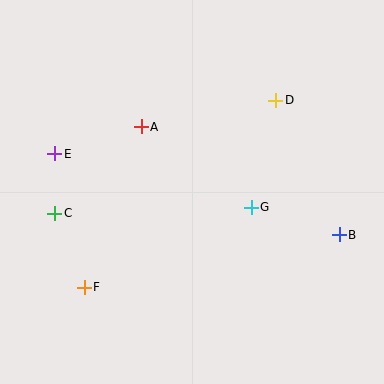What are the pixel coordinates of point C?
Point C is at (55, 213).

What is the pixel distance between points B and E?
The distance between B and E is 296 pixels.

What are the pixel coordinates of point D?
Point D is at (276, 100).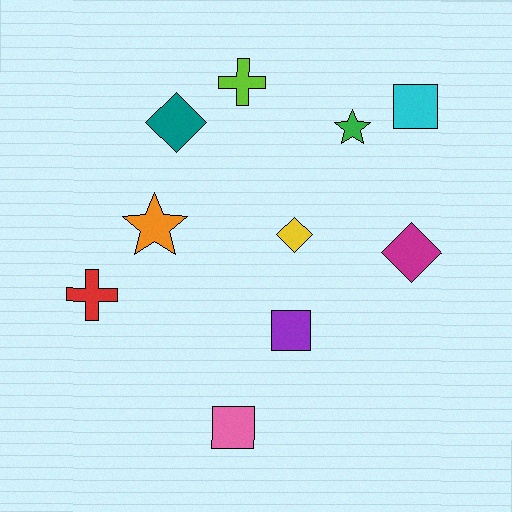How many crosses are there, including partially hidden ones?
There are 2 crosses.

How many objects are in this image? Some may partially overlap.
There are 10 objects.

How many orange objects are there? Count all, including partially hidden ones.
There is 1 orange object.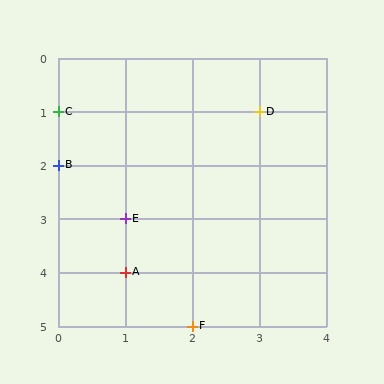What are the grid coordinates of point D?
Point D is at grid coordinates (3, 1).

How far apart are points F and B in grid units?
Points F and B are 2 columns and 3 rows apart (about 3.6 grid units diagonally).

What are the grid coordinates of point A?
Point A is at grid coordinates (1, 4).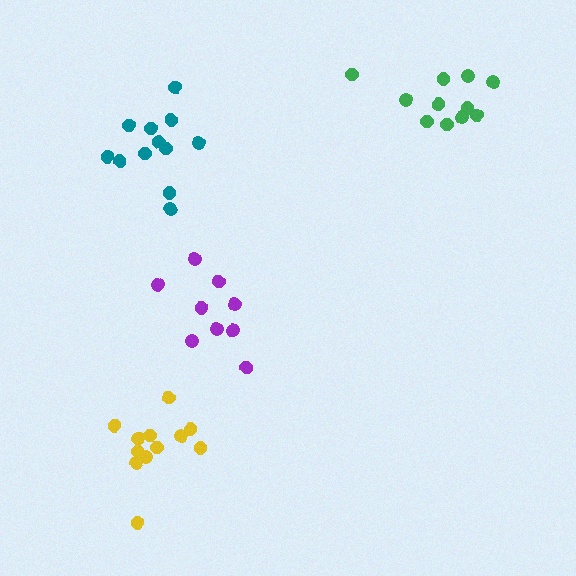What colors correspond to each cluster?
The clusters are colored: yellow, teal, purple, green.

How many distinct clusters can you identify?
There are 4 distinct clusters.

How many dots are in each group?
Group 1: 12 dots, Group 2: 13 dots, Group 3: 9 dots, Group 4: 11 dots (45 total).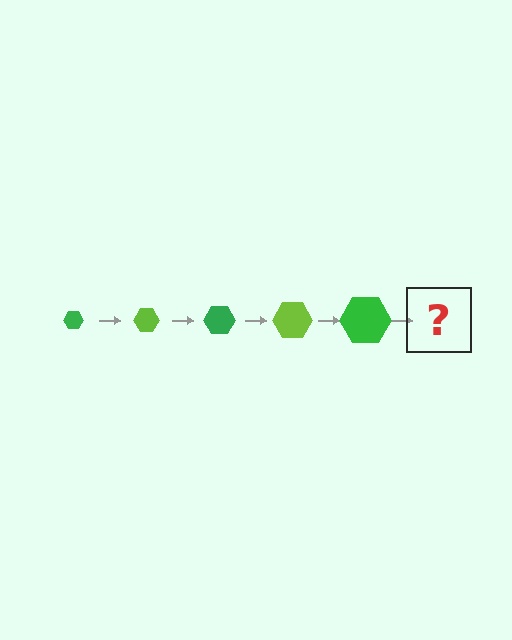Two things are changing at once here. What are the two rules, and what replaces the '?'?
The two rules are that the hexagon grows larger each step and the color cycles through green and lime. The '?' should be a lime hexagon, larger than the previous one.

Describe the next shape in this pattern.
It should be a lime hexagon, larger than the previous one.